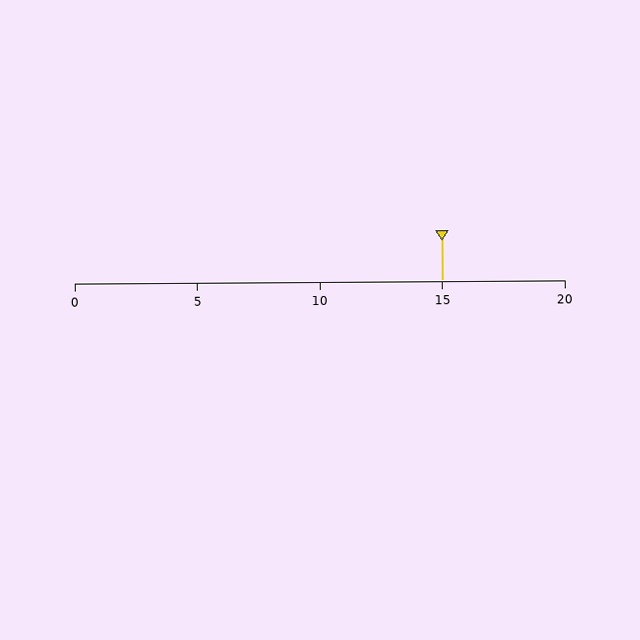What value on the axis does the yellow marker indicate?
The marker indicates approximately 15.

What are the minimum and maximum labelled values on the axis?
The axis runs from 0 to 20.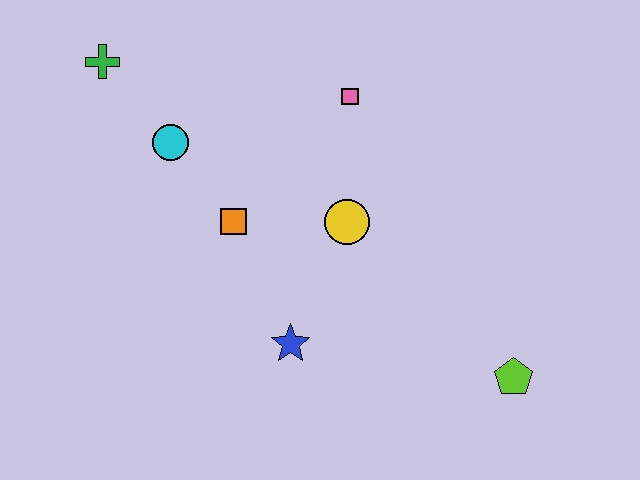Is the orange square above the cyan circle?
No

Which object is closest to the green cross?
The cyan circle is closest to the green cross.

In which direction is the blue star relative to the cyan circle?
The blue star is below the cyan circle.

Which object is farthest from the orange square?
The lime pentagon is farthest from the orange square.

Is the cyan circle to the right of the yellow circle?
No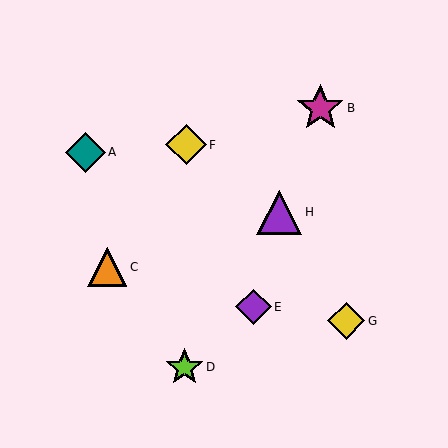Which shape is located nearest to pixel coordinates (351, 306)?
The yellow diamond (labeled G) at (346, 321) is nearest to that location.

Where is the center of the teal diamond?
The center of the teal diamond is at (85, 152).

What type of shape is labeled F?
Shape F is a yellow diamond.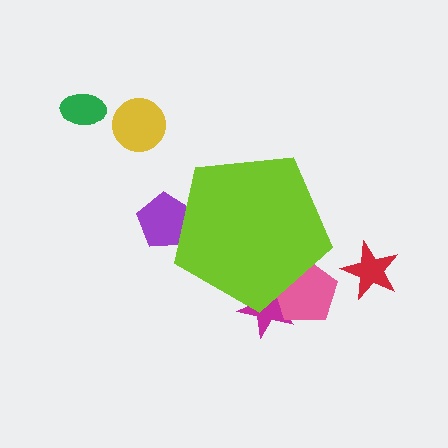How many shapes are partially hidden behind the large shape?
3 shapes are partially hidden.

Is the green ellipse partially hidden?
No, the green ellipse is fully visible.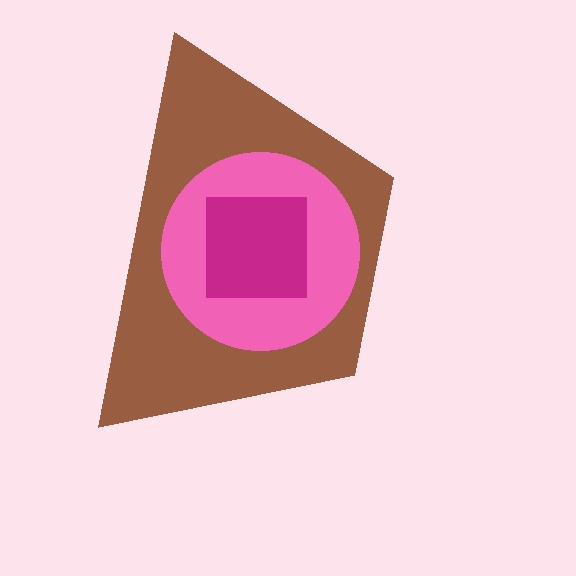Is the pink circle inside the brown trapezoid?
Yes.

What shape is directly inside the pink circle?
The magenta square.